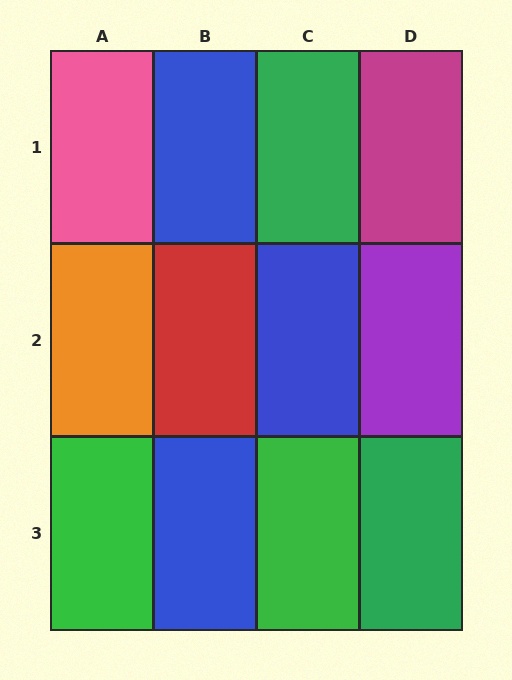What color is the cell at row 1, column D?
Magenta.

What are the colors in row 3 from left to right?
Green, blue, green, green.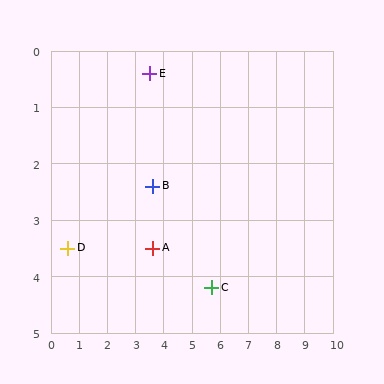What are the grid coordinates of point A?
Point A is at approximately (3.6, 3.5).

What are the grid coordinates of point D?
Point D is at approximately (0.6, 3.5).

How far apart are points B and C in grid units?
Points B and C are about 2.8 grid units apart.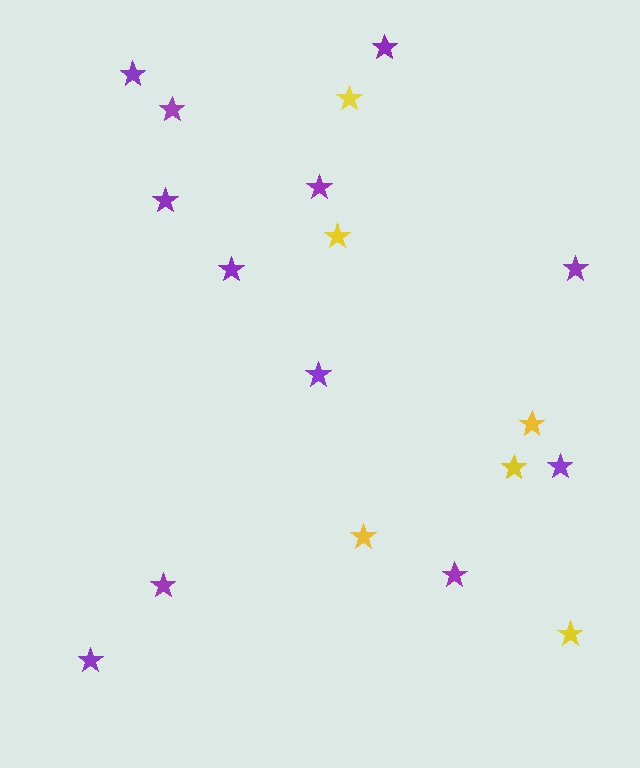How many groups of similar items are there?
There are 2 groups: one group of purple stars (12) and one group of yellow stars (6).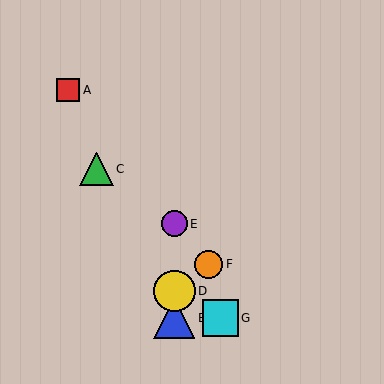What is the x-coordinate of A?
Object A is at x≈68.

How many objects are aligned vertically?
3 objects (B, D, E) are aligned vertically.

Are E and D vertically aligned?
Yes, both are at x≈174.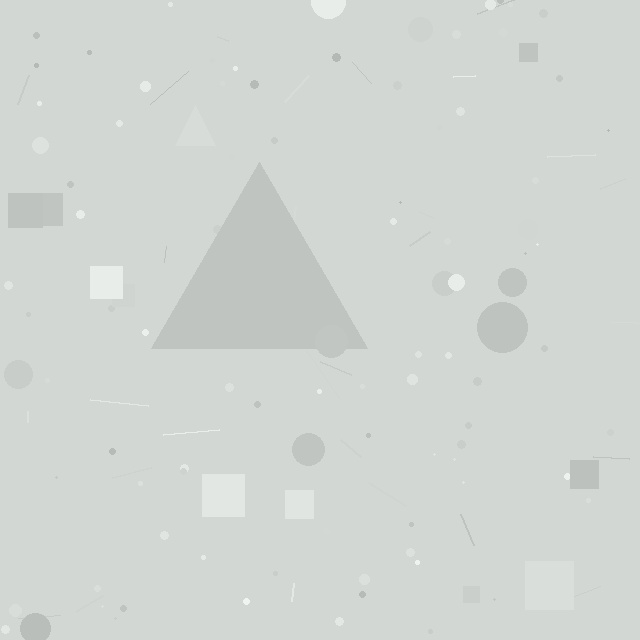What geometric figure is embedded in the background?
A triangle is embedded in the background.